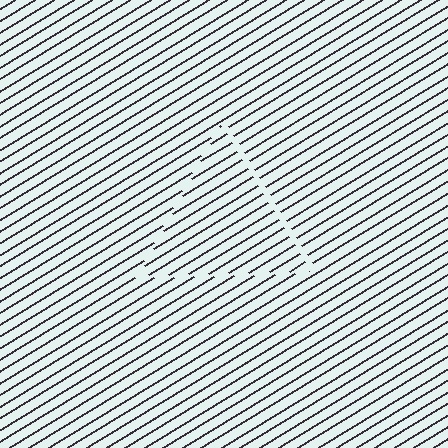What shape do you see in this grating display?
An illusory triangle. The interior of the shape contains the same grating, shifted by half a period — the contour is defined by the phase discontinuity where line-ends from the inner and outer gratings abut.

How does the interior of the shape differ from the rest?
The interior of the shape contains the same grating, shifted by half a period — the contour is defined by the phase discontinuity where line-ends from the inner and outer gratings abut.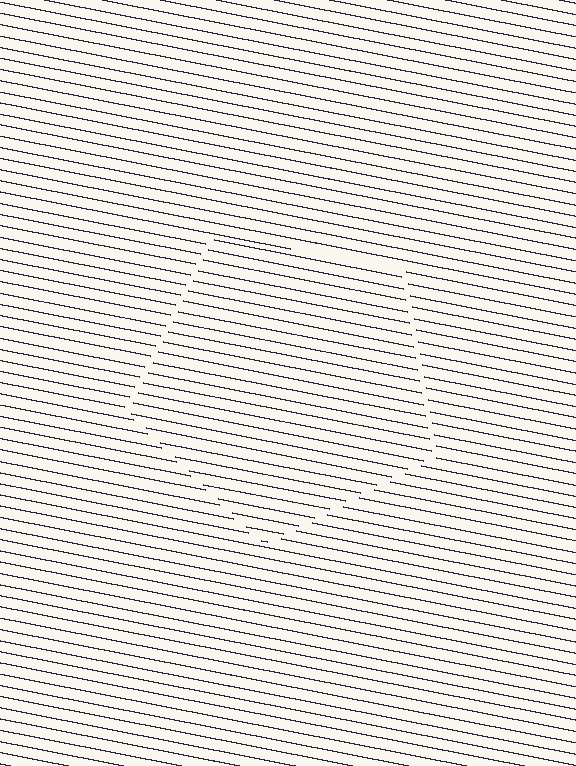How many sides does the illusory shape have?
5 sides — the line-ends trace a pentagon.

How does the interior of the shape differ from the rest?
The interior of the shape contains the same grating, shifted by half a period — the contour is defined by the phase discontinuity where line-ends from the inner and outer gratings abut.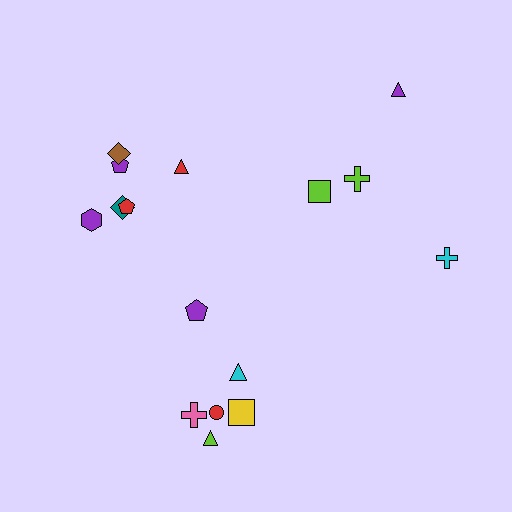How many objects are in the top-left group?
There are 6 objects.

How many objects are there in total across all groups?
There are 16 objects.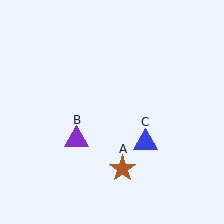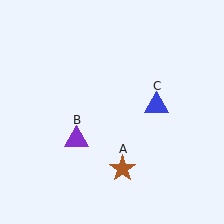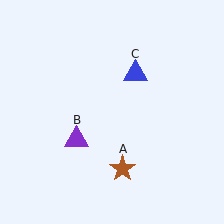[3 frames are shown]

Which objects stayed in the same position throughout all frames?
Brown star (object A) and purple triangle (object B) remained stationary.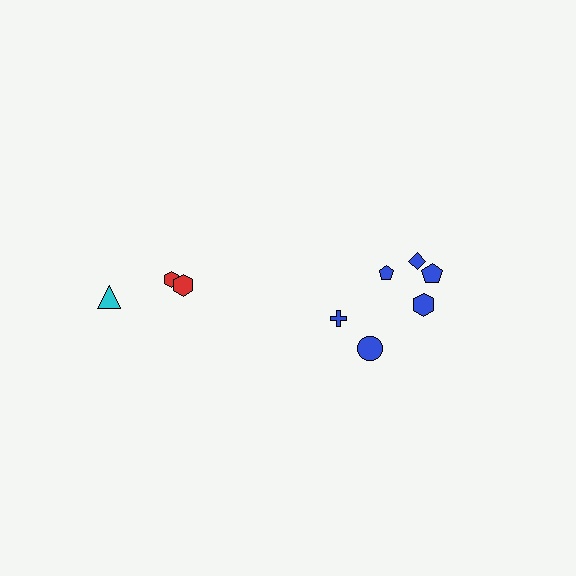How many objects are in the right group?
There are 6 objects.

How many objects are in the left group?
There are 3 objects.